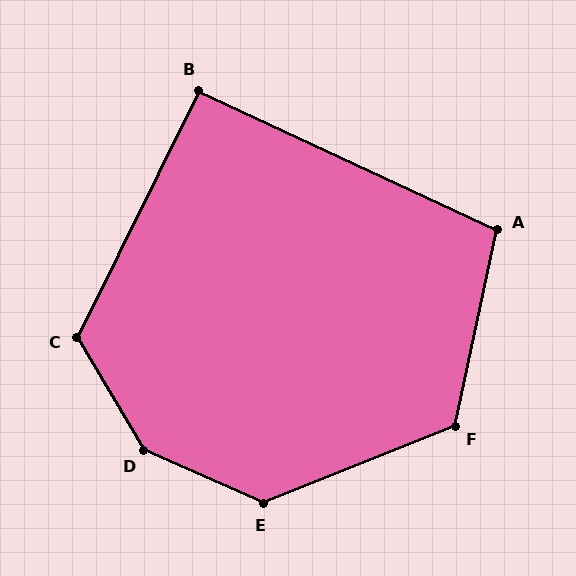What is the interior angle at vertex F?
Approximately 124 degrees (obtuse).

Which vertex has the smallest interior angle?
B, at approximately 91 degrees.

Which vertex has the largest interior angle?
D, at approximately 145 degrees.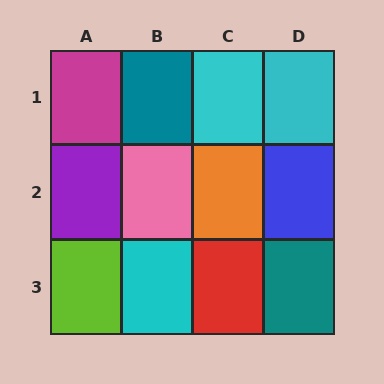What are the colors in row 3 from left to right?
Lime, cyan, red, teal.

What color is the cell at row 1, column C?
Cyan.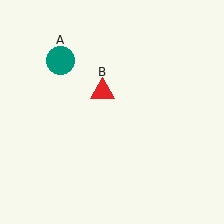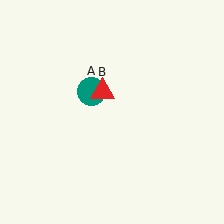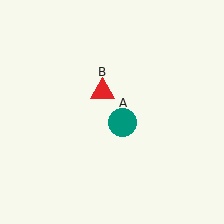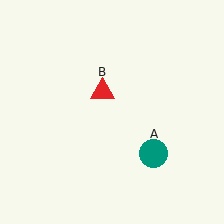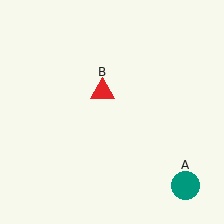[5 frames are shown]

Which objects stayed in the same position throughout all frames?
Red triangle (object B) remained stationary.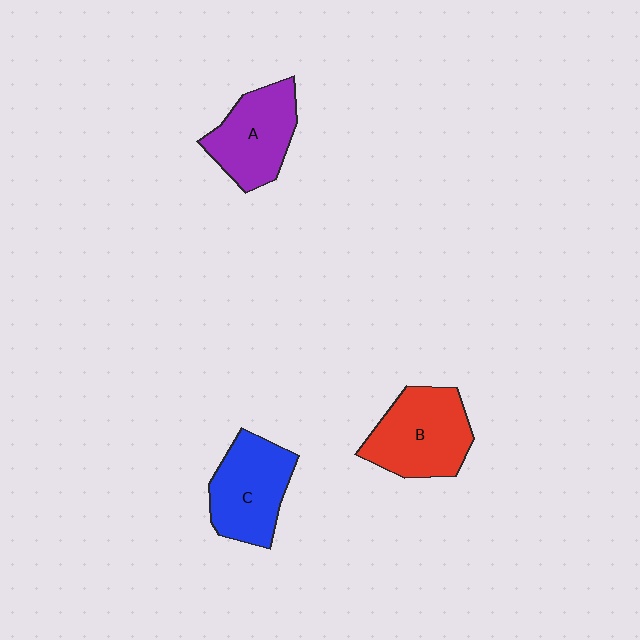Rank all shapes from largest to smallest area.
From largest to smallest: B (red), C (blue), A (purple).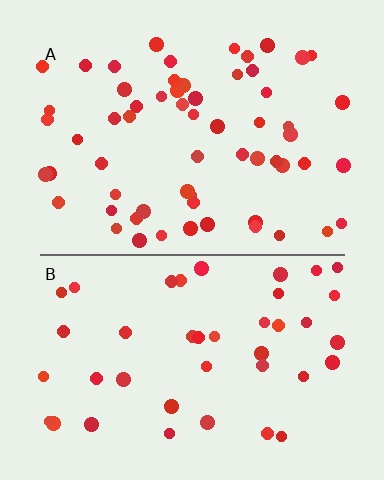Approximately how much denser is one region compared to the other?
Approximately 1.5× — region A over region B.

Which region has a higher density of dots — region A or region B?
A (the top).